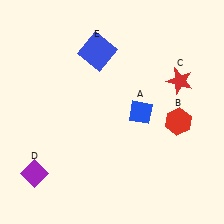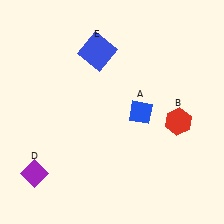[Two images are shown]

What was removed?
The red star (C) was removed in Image 2.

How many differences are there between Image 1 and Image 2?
There is 1 difference between the two images.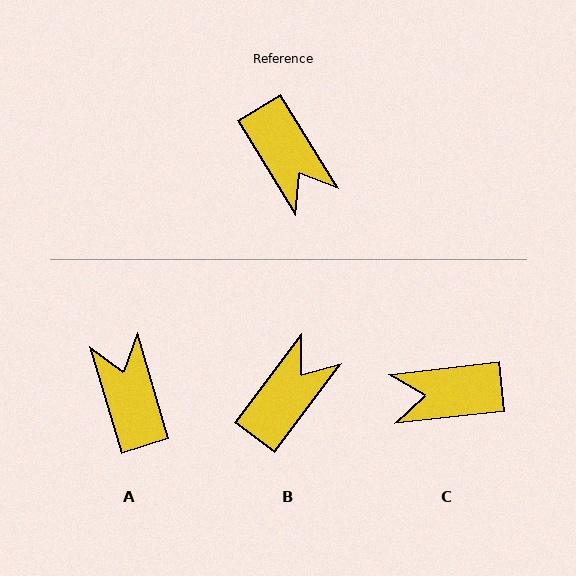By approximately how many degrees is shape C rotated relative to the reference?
Approximately 115 degrees clockwise.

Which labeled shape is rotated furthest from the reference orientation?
A, about 165 degrees away.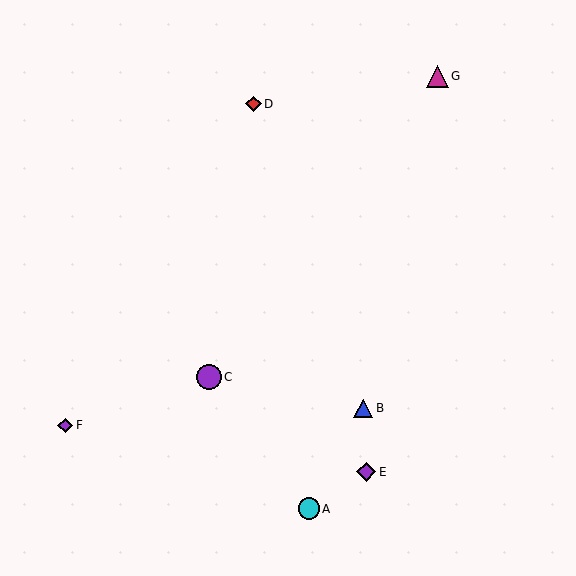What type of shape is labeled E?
Shape E is a purple diamond.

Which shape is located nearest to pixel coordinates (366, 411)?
The blue triangle (labeled B) at (363, 408) is nearest to that location.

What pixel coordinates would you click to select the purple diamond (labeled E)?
Click at (366, 472) to select the purple diamond E.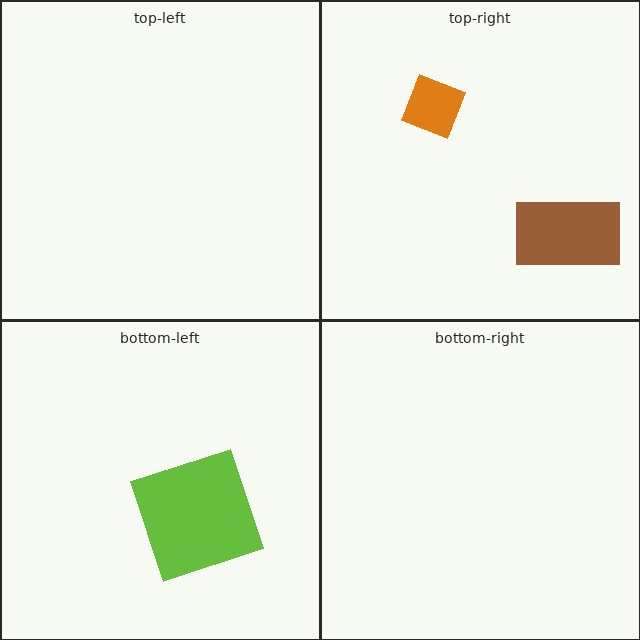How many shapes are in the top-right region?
2.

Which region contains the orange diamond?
The top-right region.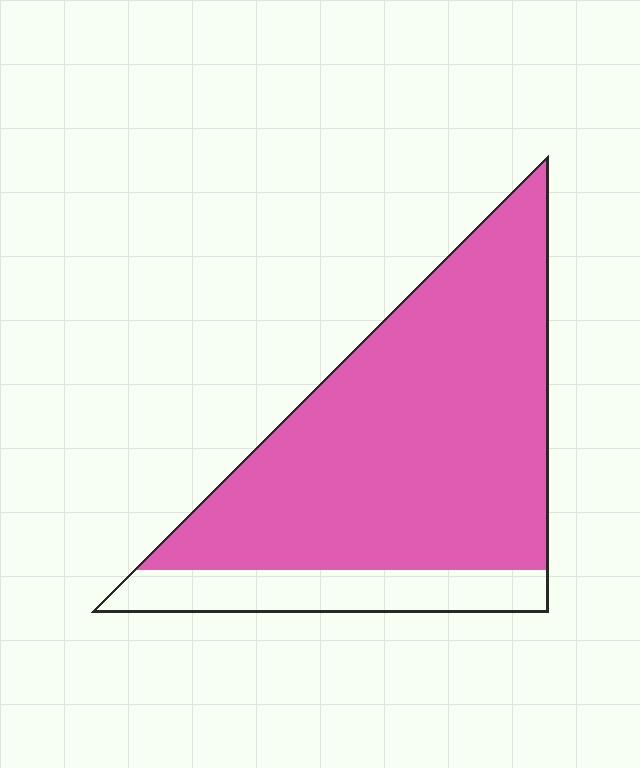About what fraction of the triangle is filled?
About five sixths (5/6).